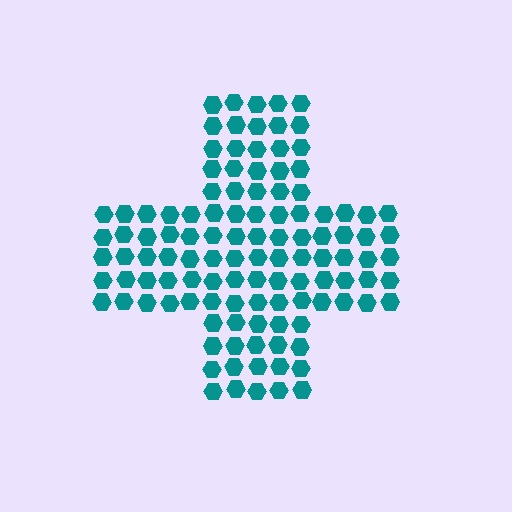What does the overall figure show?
The overall figure shows a cross.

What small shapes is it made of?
It is made of small hexagons.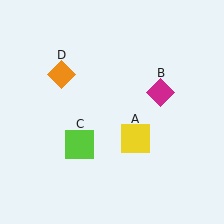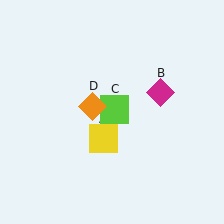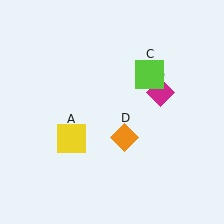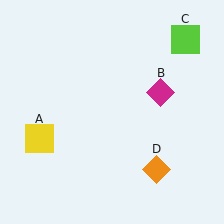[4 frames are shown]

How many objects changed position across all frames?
3 objects changed position: yellow square (object A), lime square (object C), orange diamond (object D).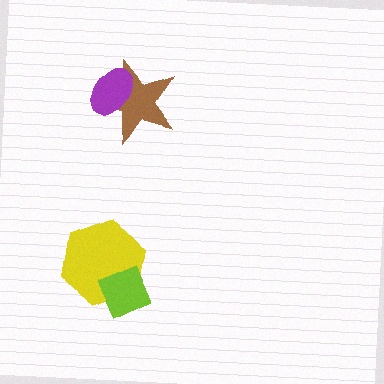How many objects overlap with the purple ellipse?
1 object overlaps with the purple ellipse.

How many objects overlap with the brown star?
1 object overlaps with the brown star.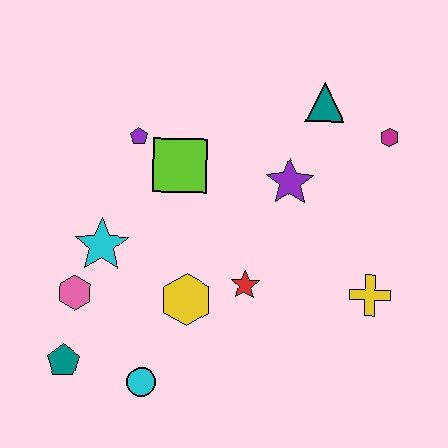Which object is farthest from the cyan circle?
The magenta hexagon is farthest from the cyan circle.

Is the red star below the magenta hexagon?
Yes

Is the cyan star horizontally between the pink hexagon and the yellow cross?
Yes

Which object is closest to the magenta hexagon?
The teal triangle is closest to the magenta hexagon.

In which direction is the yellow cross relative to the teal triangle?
The yellow cross is below the teal triangle.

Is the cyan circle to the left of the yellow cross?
Yes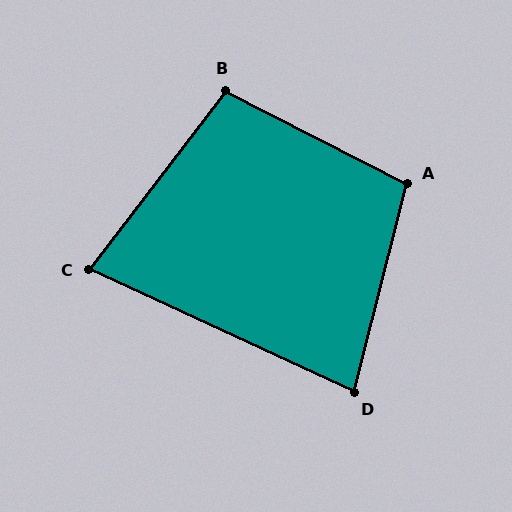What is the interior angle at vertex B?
Approximately 100 degrees (obtuse).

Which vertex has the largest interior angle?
A, at approximately 103 degrees.